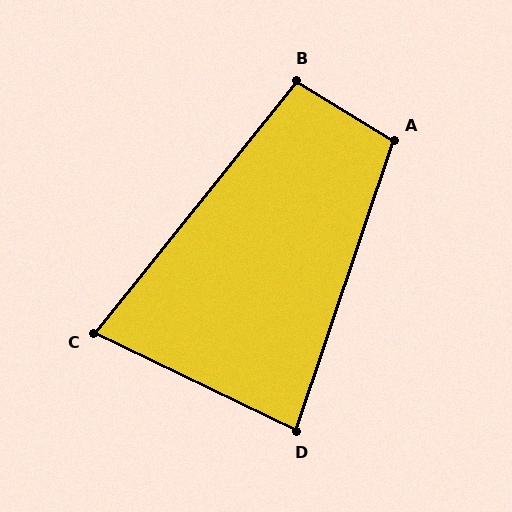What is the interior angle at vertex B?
Approximately 97 degrees (obtuse).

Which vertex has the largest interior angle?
A, at approximately 103 degrees.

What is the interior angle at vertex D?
Approximately 83 degrees (acute).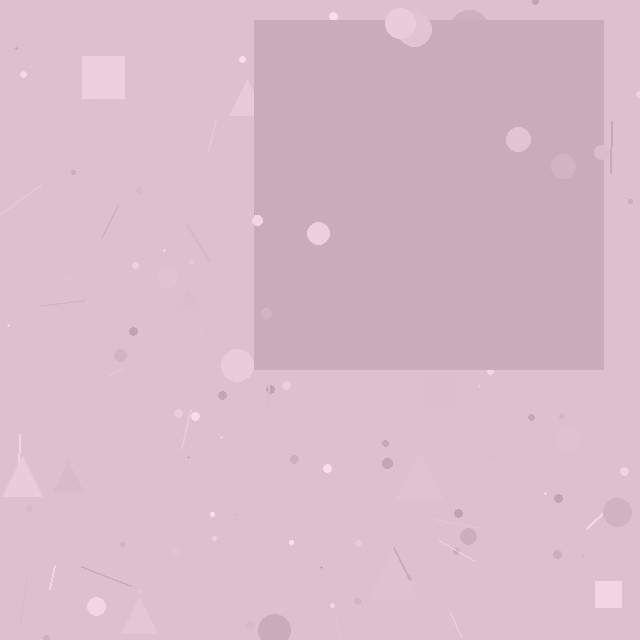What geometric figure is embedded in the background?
A square is embedded in the background.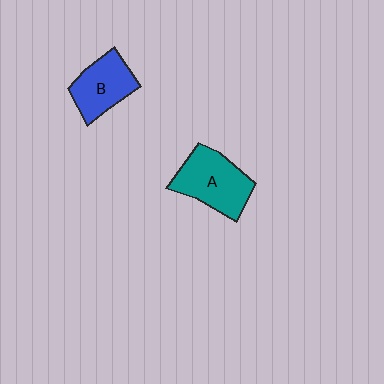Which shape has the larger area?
Shape A (teal).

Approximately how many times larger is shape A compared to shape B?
Approximately 1.2 times.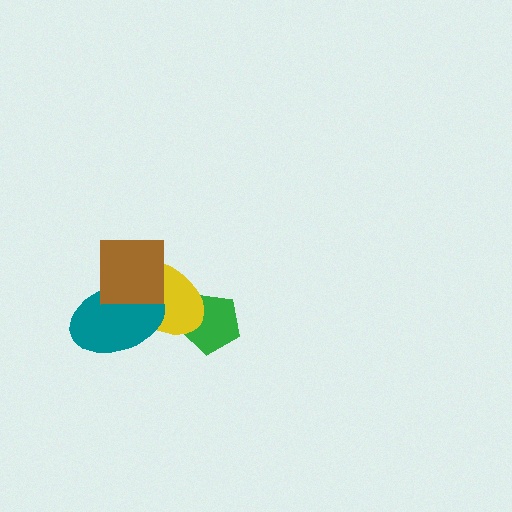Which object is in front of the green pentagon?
The yellow ellipse is in front of the green pentagon.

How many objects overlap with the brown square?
2 objects overlap with the brown square.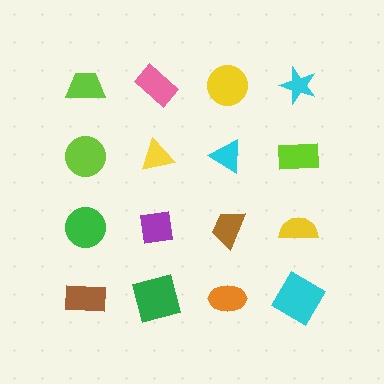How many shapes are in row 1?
4 shapes.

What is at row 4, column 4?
A cyan diamond.